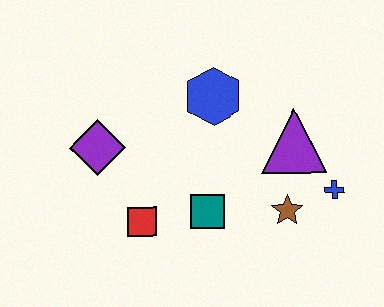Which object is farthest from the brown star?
The purple diamond is farthest from the brown star.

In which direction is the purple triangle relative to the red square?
The purple triangle is to the right of the red square.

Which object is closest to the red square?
The teal square is closest to the red square.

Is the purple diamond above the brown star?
Yes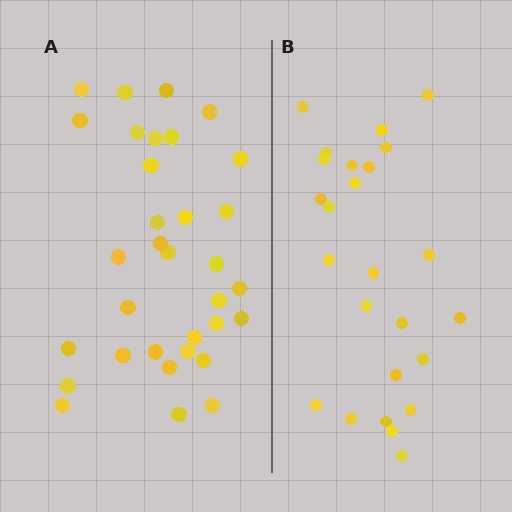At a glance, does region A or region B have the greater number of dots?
Region A (the left region) has more dots.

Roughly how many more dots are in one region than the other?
Region A has roughly 8 or so more dots than region B.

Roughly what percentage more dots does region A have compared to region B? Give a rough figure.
About 30% more.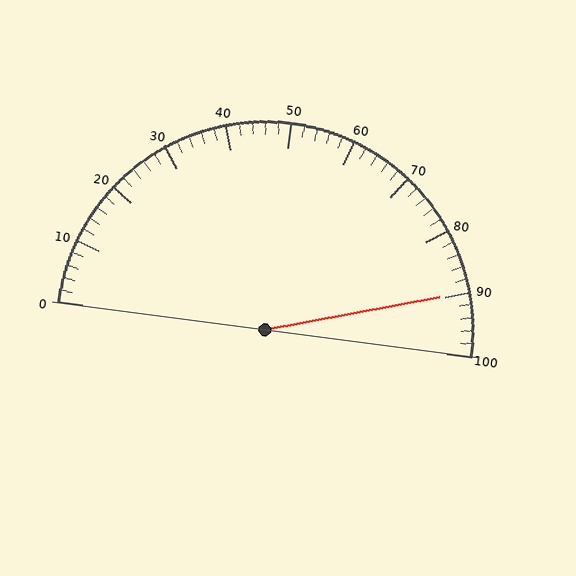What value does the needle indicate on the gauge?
The needle indicates approximately 90.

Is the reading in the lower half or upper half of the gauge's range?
The reading is in the upper half of the range (0 to 100).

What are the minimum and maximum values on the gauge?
The gauge ranges from 0 to 100.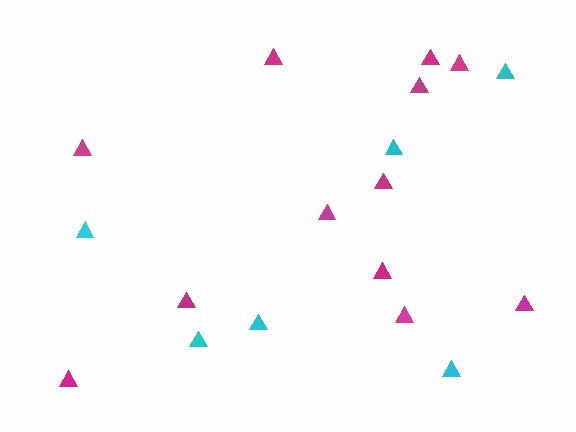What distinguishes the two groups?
There are 2 groups: one group of magenta triangles (12) and one group of cyan triangles (6).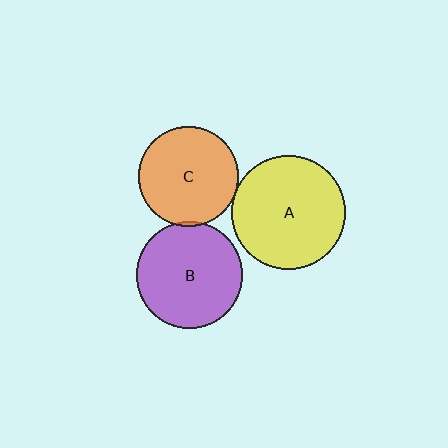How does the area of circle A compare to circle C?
Approximately 1.3 times.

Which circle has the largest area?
Circle A (yellow).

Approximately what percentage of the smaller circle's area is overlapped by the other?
Approximately 5%.